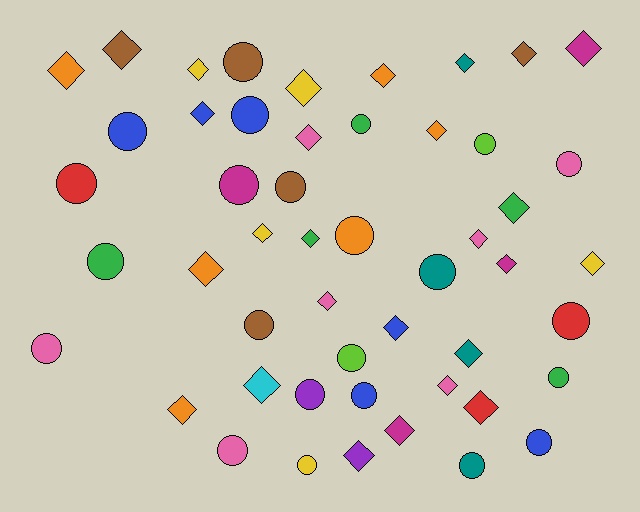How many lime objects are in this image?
There are 2 lime objects.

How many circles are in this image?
There are 23 circles.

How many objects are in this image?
There are 50 objects.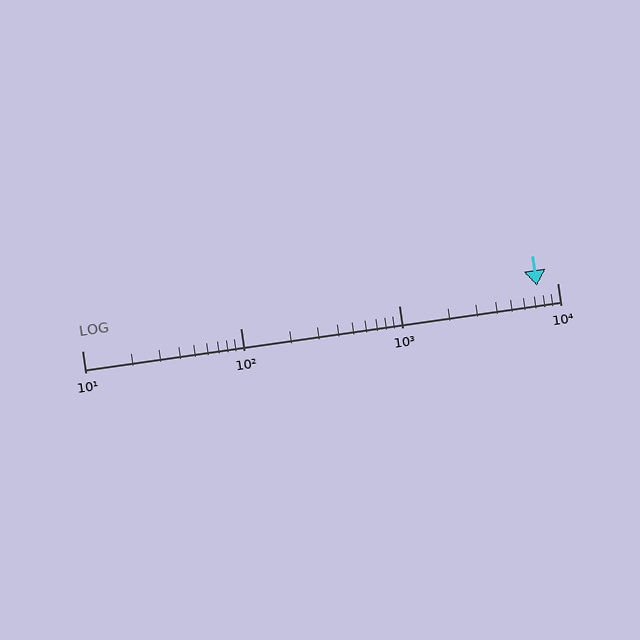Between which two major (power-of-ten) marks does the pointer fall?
The pointer is between 1000 and 10000.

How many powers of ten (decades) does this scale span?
The scale spans 3 decades, from 10 to 10000.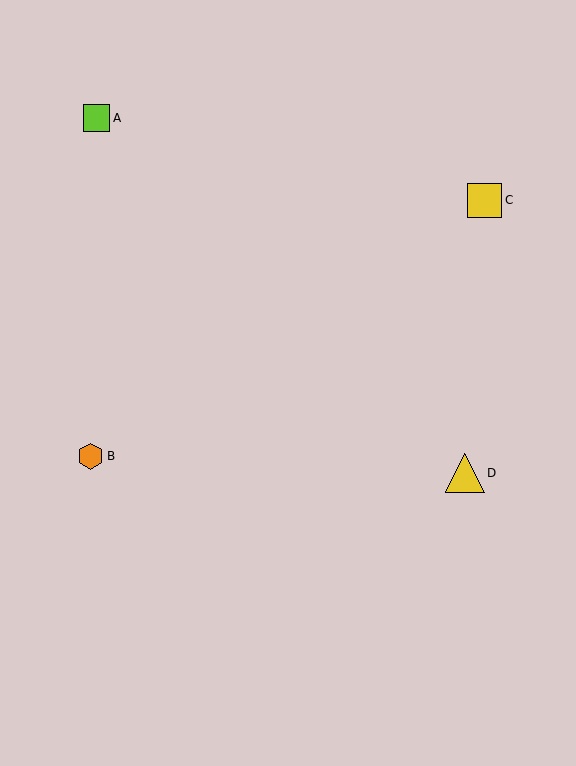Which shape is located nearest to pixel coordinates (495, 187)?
The yellow square (labeled C) at (485, 200) is nearest to that location.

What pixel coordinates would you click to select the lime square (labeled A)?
Click at (97, 118) to select the lime square A.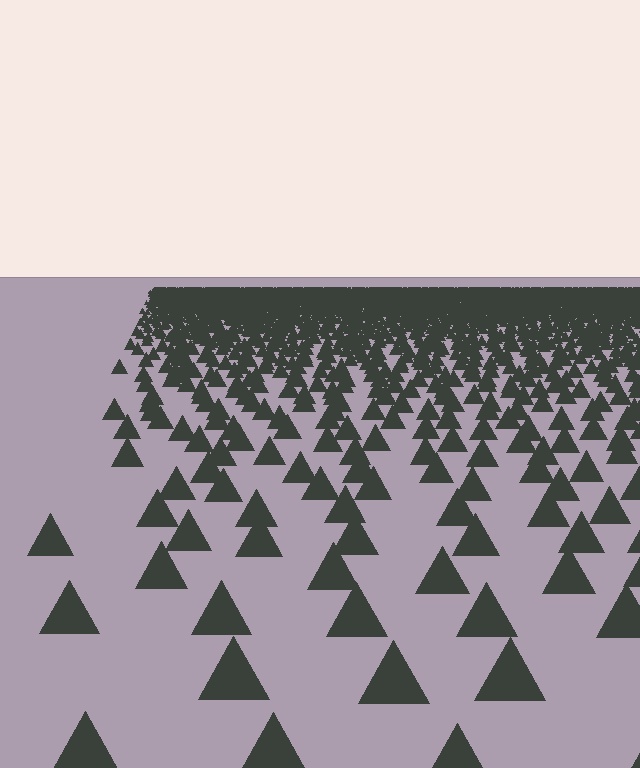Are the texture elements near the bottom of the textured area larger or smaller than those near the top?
Larger. Near the bottom, elements are closer to the viewer and appear at a bigger on-screen size.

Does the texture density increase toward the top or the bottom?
Density increases toward the top.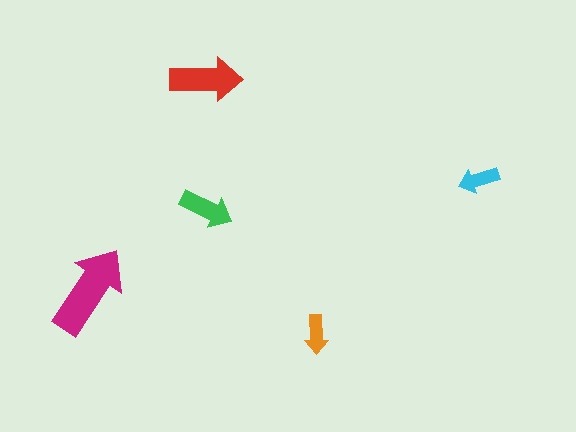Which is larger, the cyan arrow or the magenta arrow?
The magenta one.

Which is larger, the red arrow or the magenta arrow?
The magenta one.